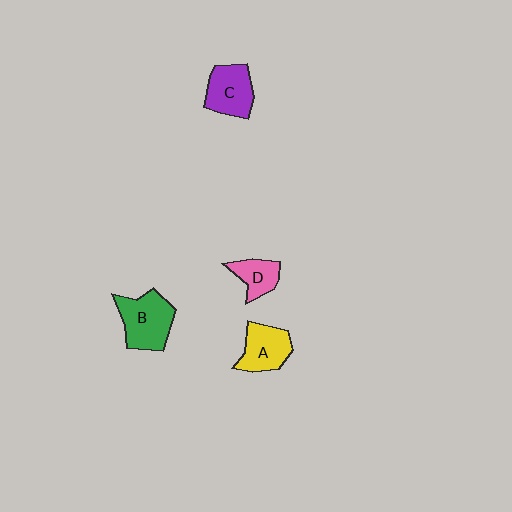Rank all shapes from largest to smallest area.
From largest to smallest: B (green), C (purple), A (yellow), D (pink).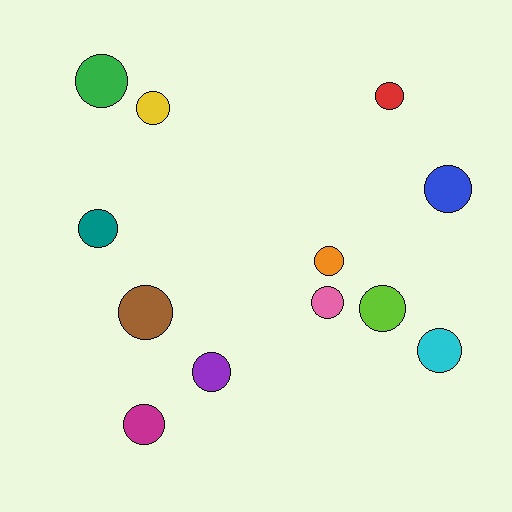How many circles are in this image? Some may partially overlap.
There are 12 circles.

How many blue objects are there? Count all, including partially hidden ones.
There is 1 blue object.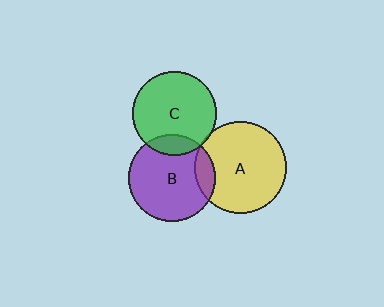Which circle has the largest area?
Circle A (yellow).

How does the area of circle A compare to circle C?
Approximately 1.2 times.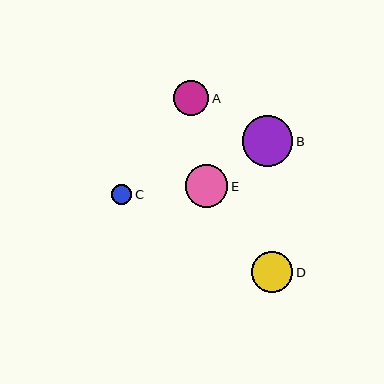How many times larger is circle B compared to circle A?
Circle B is approximately 1.4 times the size of circle A.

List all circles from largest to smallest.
From largest to smallest: B, E, D, A, C.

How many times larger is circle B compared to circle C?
Circle B is approximately 2.5 times the size of circle C.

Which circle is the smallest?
Circle C is the smallest with a size of approximately 20 pixels.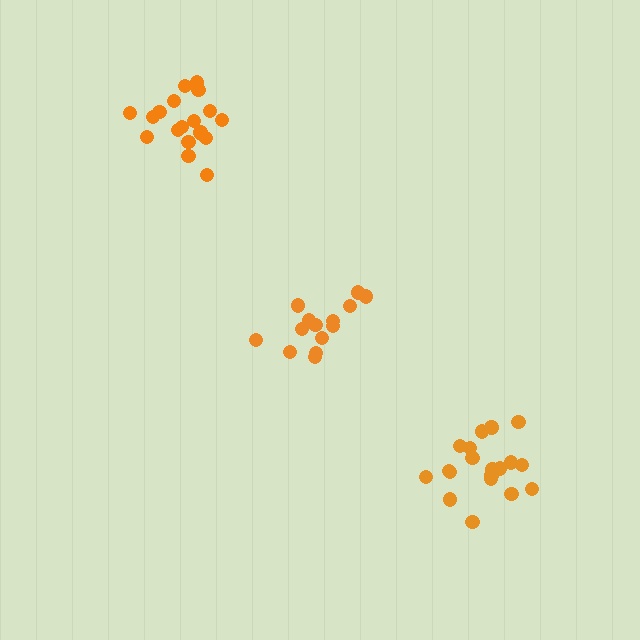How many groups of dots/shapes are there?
There are 3 groups.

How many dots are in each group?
Group 1: 20 dots, Group 2: 14 dots, Group 3: 19 dots (53 total).